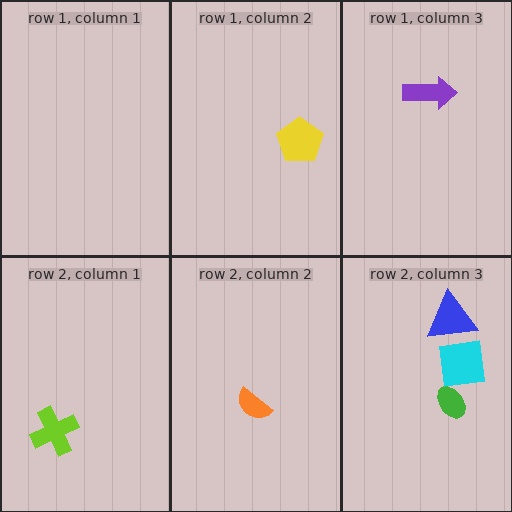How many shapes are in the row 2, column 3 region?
3.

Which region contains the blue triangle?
The row 2, column 3 region.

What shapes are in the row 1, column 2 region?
The yellow pentagon.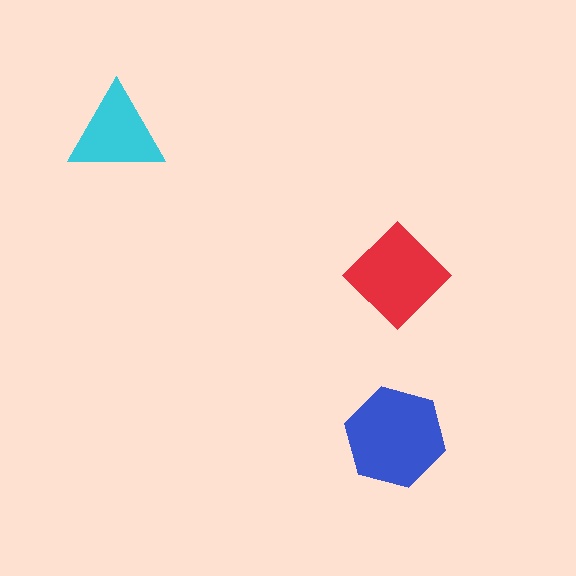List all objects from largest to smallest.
The blue hexagon, the red diamond, the cyan triangle.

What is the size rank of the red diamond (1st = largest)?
2nd.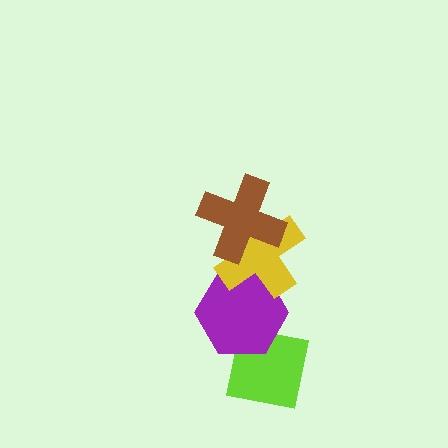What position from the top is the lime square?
The lime square is 4th from the top.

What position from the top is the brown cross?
The brown cross is 1st from the top.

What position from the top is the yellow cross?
The yellow cross is 2nd from the top.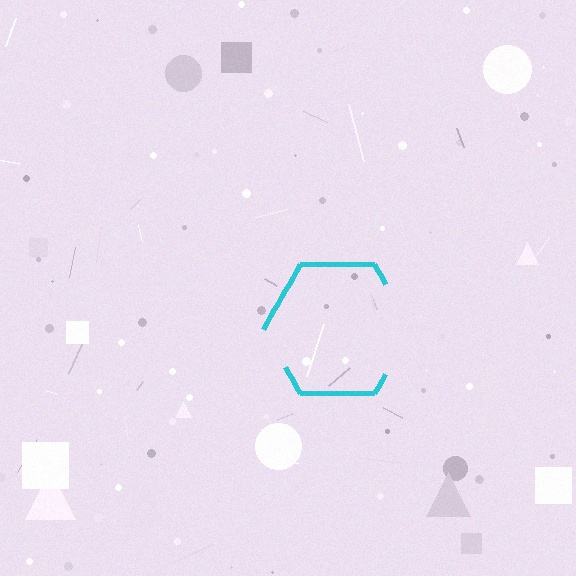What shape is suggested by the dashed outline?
The dashed outline suggests a hexagon.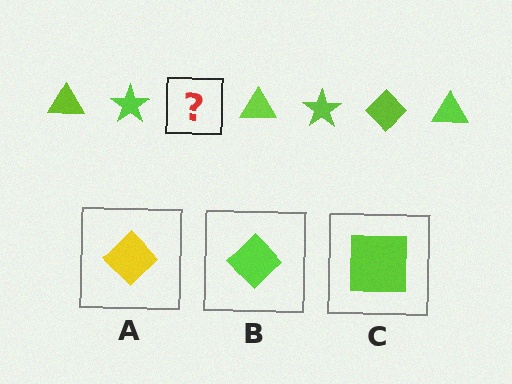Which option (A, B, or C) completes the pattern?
B.